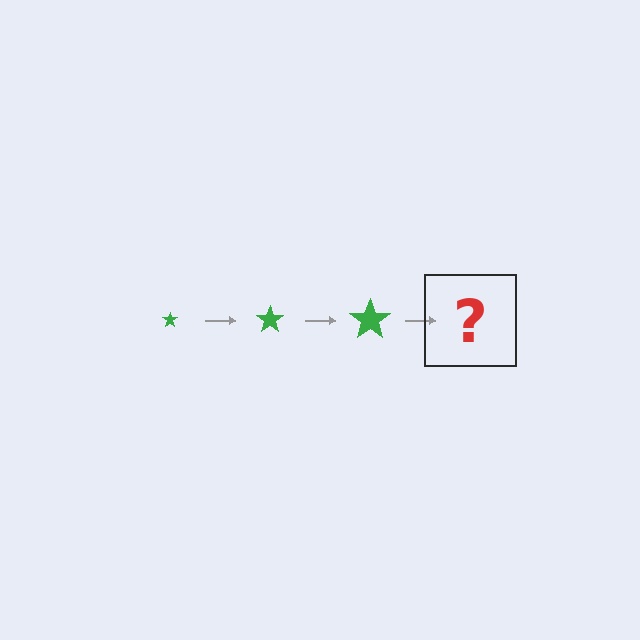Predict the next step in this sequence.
The next step is a green star, larger than the previous one.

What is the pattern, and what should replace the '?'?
The pattern is that the star gets progressively larger each step. The '?' should be a green star, larger than the previous one.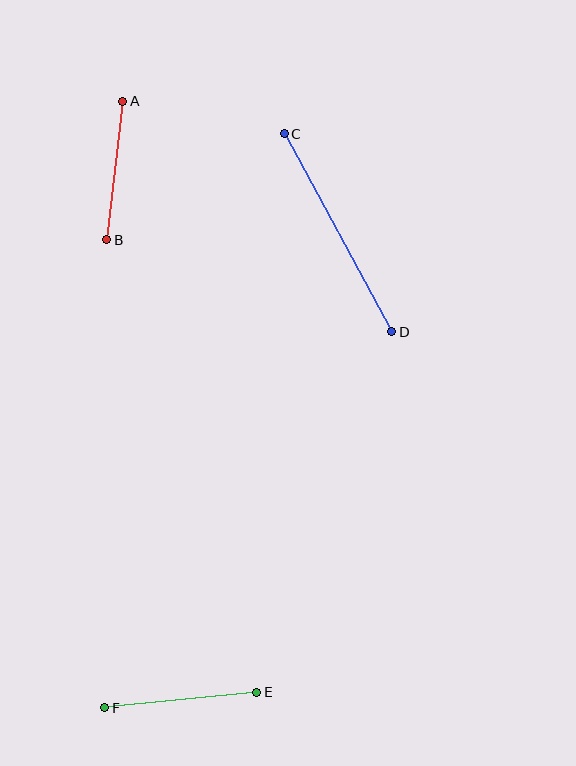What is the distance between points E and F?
The distance is approximately 153 pixels.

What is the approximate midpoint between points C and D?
The midpoint is at approximately (338, 233) pixels.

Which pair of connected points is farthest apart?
Points C and D are farthest apart.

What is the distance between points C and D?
The distance is approximately 226 pixels.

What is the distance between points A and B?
The distance is approximately 140 pixels.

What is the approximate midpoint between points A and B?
The midpoint is at approximately (115, 171) pixels.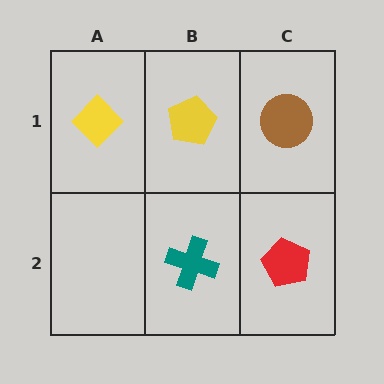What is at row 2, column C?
A red pentagon.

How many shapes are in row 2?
2 shapes.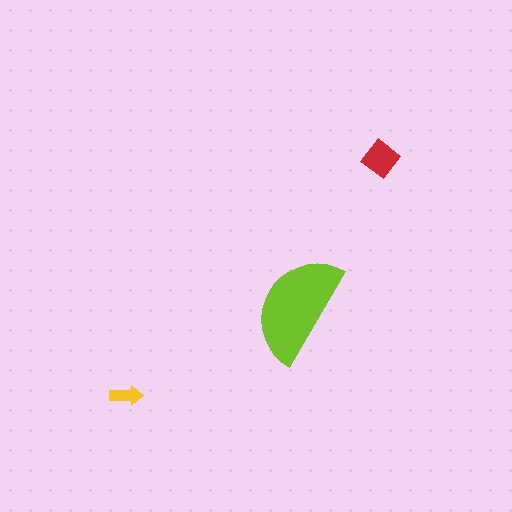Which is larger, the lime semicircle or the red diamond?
The lime semicircle.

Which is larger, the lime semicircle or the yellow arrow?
The lime semicircle.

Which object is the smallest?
The yellow arrow.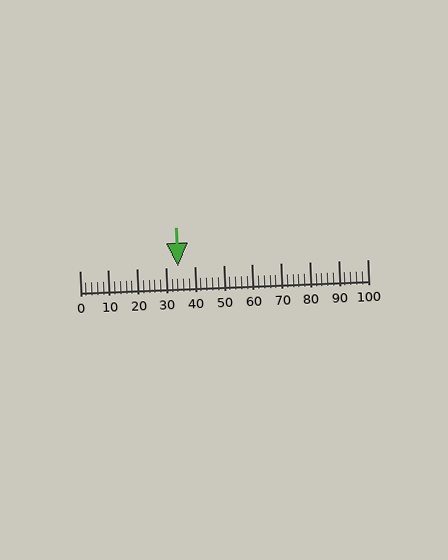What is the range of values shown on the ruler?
The ruler shows values from 0 to 100.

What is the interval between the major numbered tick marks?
The major tick marks are spaced 10 units apart.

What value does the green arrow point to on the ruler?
The green arrow points to approximately 34.